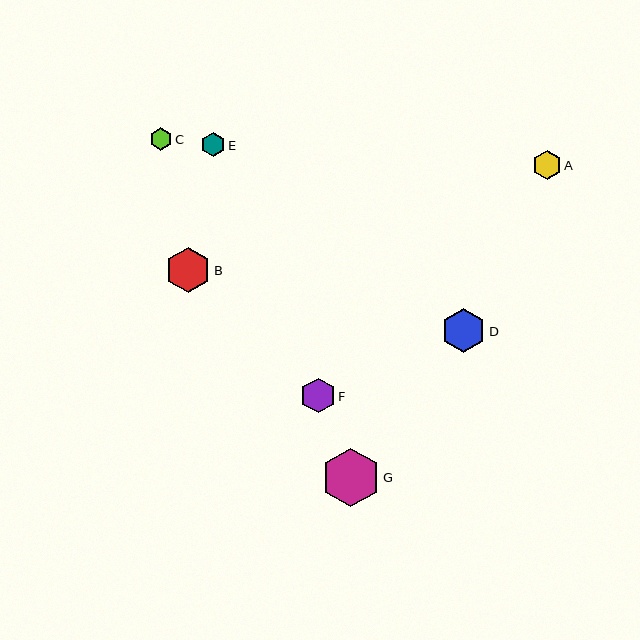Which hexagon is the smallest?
Hexagon C is the smallest with a size of approximately 22 pixels.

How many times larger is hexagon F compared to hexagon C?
Hexagon F is approximately 1.6 times the size of hexagon C.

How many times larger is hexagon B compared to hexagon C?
Hexagon B is approximately 2.0 times the size of hexagon C.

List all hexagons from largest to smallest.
From largest to smallest: G, B, D, F, A, E, C.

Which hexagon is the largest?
Hexagon G is the largest with a size of approximately 59 pixels.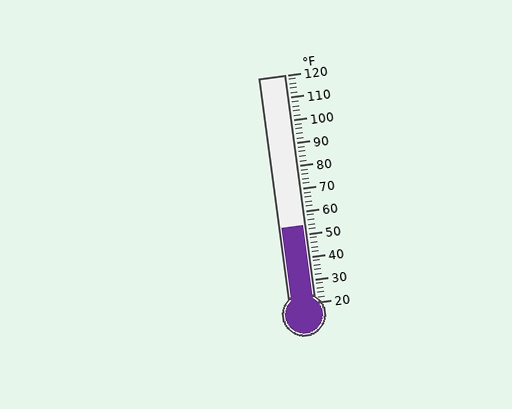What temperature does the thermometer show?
The thermometer shows approximately 54°F.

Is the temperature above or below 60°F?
The temperature is below 60°F.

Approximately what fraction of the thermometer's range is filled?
The thermometer is filled to approximately 35% of its range.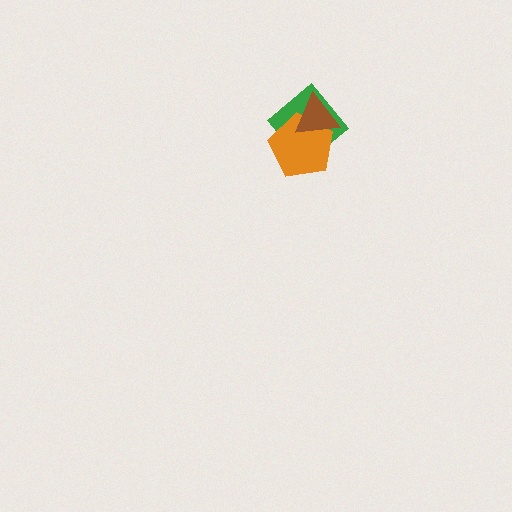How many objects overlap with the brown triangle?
2 objects overlap with the brown triangle.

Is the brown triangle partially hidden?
No, no other shape covers it.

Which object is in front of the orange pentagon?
The brown triangle is in front of the orange pentagon.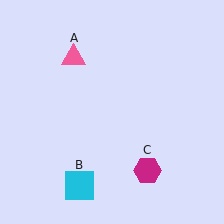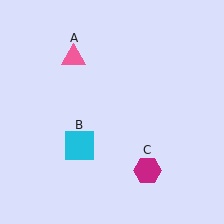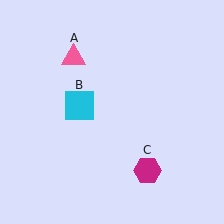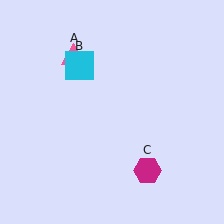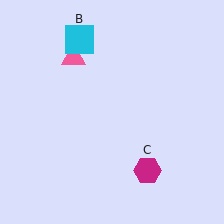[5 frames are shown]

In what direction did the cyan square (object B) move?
The cyan square (object B) moved up.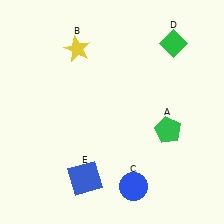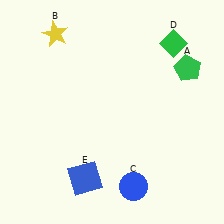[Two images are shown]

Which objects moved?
The objects that moved are: the green pentagon (A), the yellow star (B).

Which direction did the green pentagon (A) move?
The green pentagon (A) moved up.